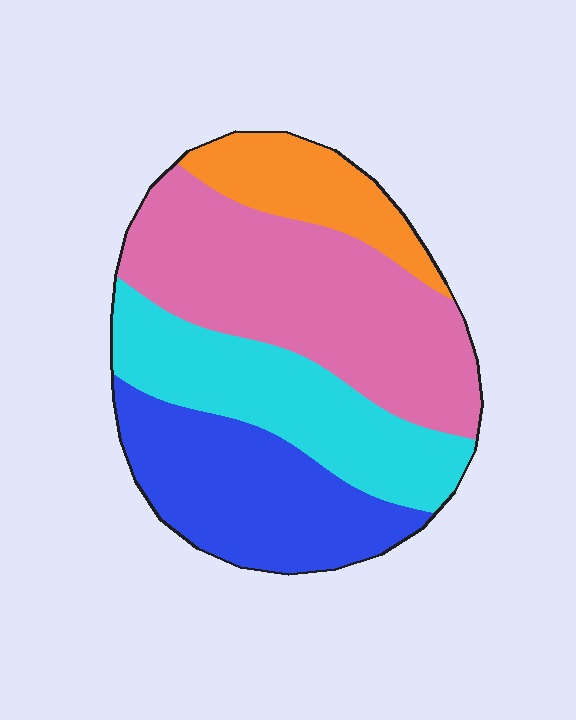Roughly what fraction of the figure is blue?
Blue covers roughly 25% of the figure.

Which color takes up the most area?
Pink, at roughly 40%.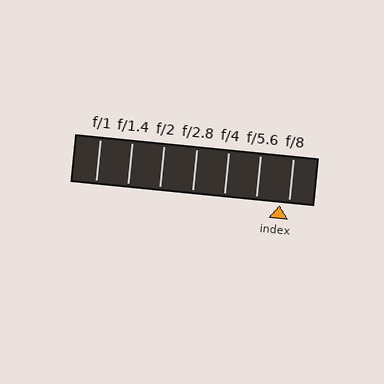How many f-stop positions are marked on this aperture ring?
There are 7 f-stop positions marked.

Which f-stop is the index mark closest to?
The index mark is closest to f/8.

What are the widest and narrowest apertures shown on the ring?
The widest aperture shown is f/1 and the narrowest is f/8.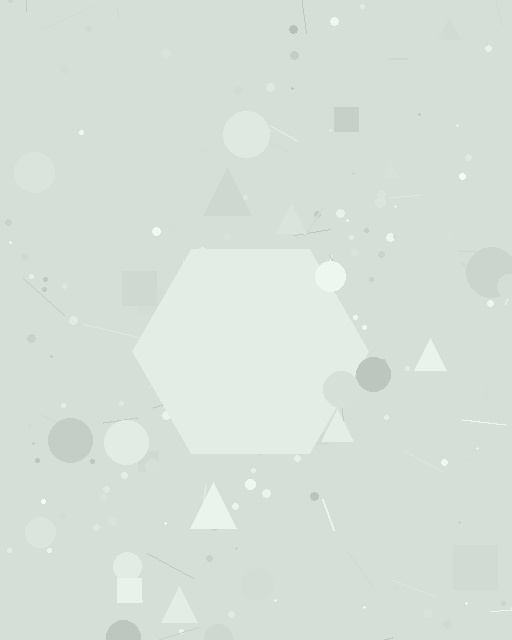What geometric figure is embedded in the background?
A hexagon is embedded in the background.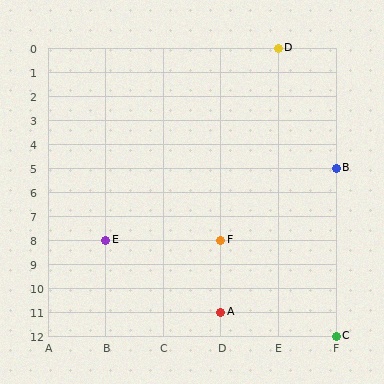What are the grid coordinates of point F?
Point F is at grid coordinates (D, 8).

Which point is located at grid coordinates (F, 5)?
Point B is at (F, 5).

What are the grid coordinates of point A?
Point A is at grid coordinates (D, 11).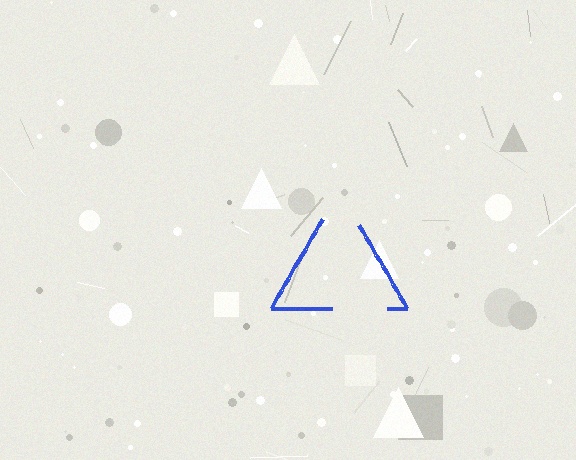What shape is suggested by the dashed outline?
The dashed outline suggests a triangle.